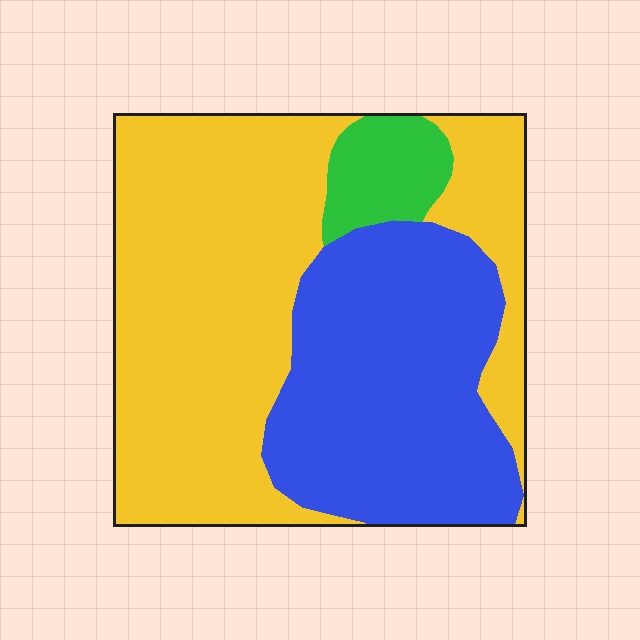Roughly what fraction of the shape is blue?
Blue takes up about three eighths (3/8) of the shape.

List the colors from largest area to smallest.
From largest to smallest: yellow, blue, green.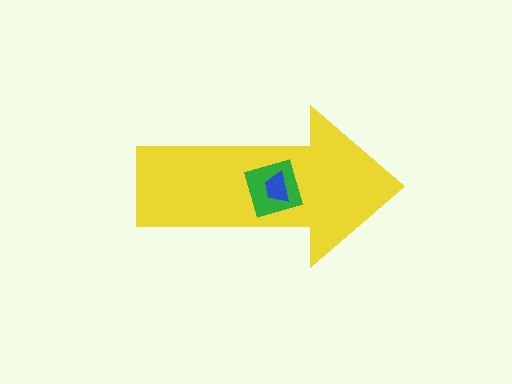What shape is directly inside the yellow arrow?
The green square.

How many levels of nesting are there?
3.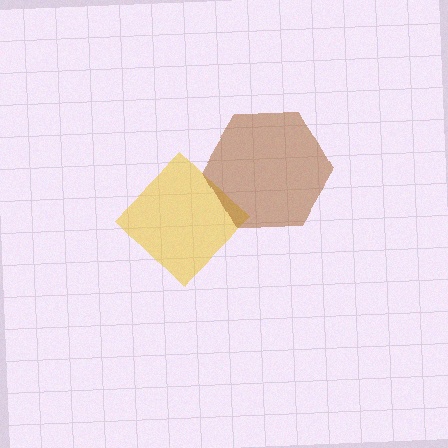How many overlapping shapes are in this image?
There are 2 overlapping shapes in the image.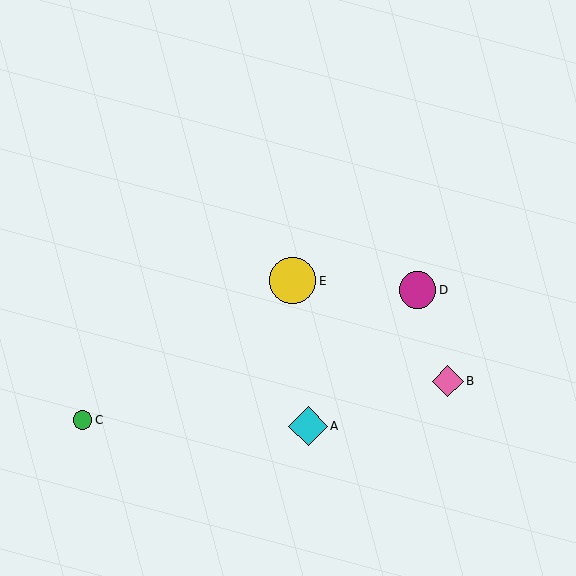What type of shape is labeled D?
Shape D is a magenta circle.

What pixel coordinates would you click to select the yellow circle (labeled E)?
Click at (293, 281) to select the yellow circle E.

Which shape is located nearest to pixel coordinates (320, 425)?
The cyan diamond (labeled A) at (308, 426) is nearest to that location.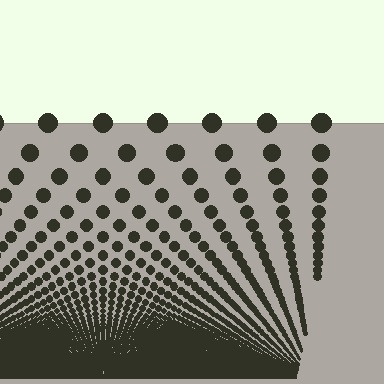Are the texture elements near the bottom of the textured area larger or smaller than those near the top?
Smaller. The gradient is inverted — elements near the bottom are smaller and denser.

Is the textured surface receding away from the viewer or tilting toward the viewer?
The surface appears to tilt toward the viewer. Texture elements get larger and sparser toward the top.